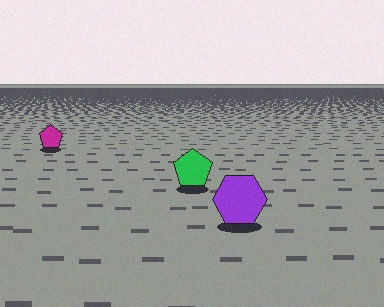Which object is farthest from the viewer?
The magenta pentagon is farthest from the viewer. It appears smaller and the ground texture around it is denser.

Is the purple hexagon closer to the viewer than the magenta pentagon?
Yes. The purple hexagon is closer — you can tell from the texture gradient: the ground texture is coarser near it.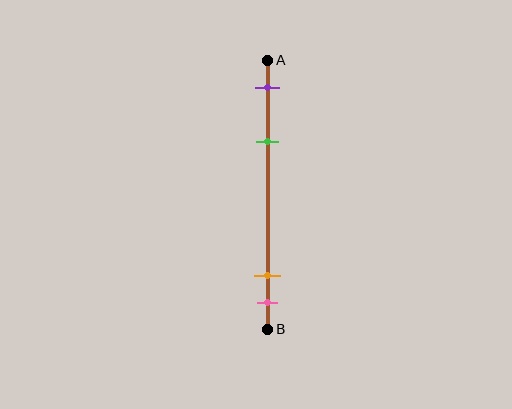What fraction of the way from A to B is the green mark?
The green mark is approximately 30% (0.3) of the way from A to B.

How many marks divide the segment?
There are 4 marks dividing the segment.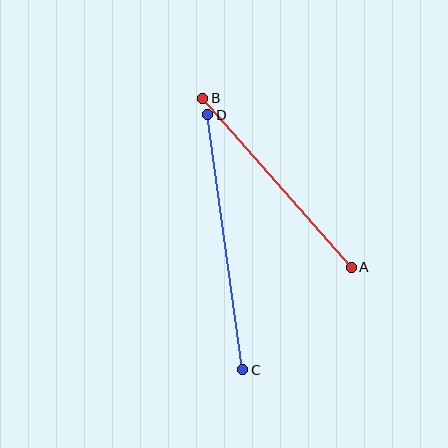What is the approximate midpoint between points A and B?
The midpoint is at approximately (277, 183) pixels.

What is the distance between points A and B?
The distance is approximately 225 pixels.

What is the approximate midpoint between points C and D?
The midpoint is at approximately (225, 242) pixels.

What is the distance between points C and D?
The distance is approximately 257 pixels.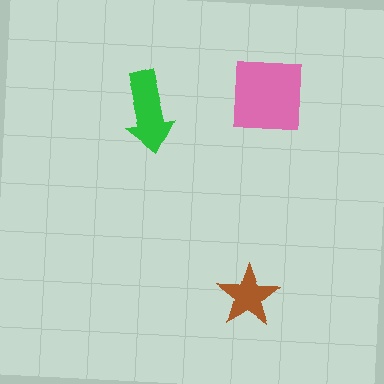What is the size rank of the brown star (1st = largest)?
3rd.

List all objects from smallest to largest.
The brown star, the green arrow, the pink square.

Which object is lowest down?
The brown star is bottommost.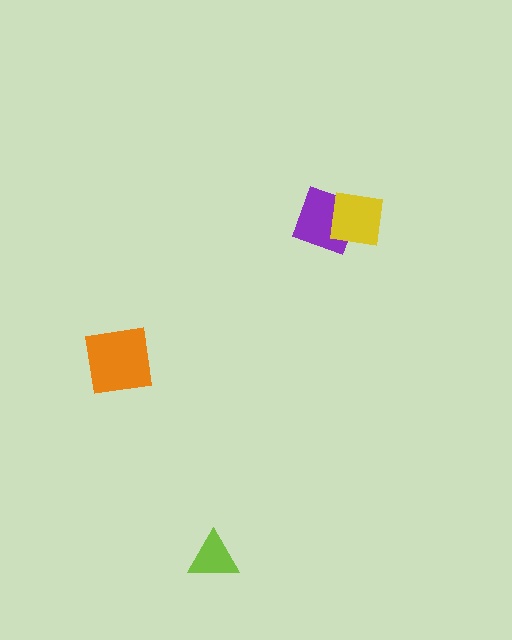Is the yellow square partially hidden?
No, no other shape covers it.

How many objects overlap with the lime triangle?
0 objects overlap with the lime triangle.